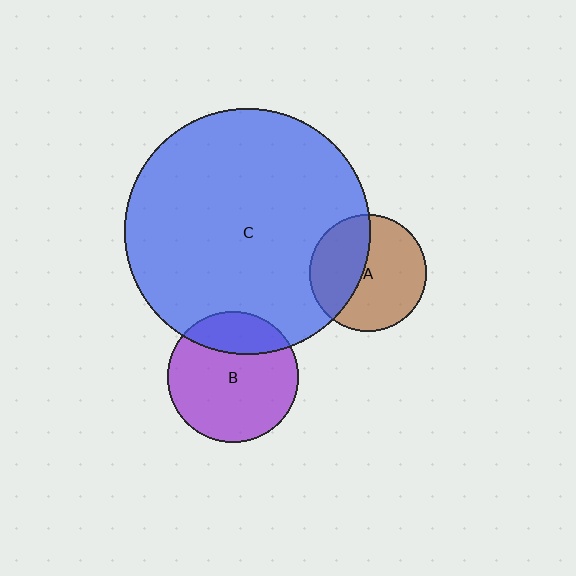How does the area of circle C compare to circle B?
Approximately 3.5 times.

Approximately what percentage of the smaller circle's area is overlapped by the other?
Approximately 40%.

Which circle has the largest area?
Circle C (blue).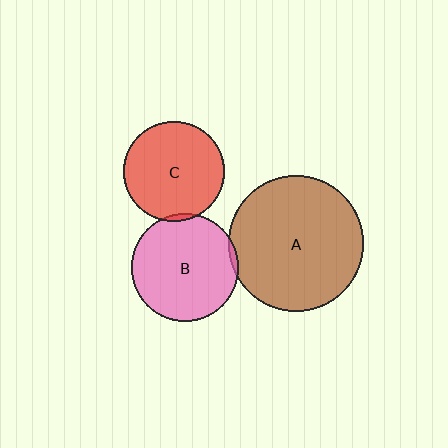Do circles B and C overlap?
Yes.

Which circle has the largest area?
Circle A (brown).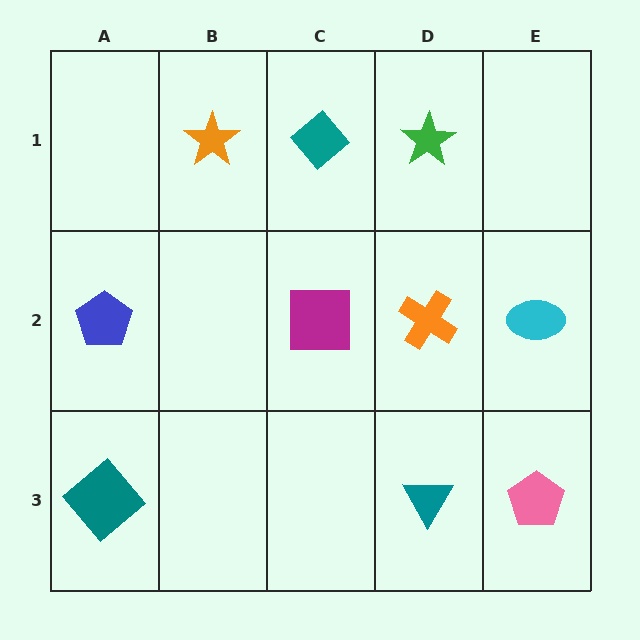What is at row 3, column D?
A teal triangle.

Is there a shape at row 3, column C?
No, that cell is empty.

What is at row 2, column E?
A cyan ellipse.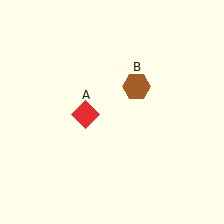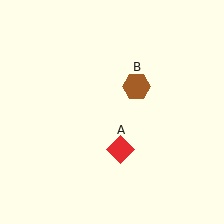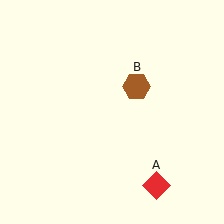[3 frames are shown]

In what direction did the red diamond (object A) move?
The red diamond (object A) moved down and to the right.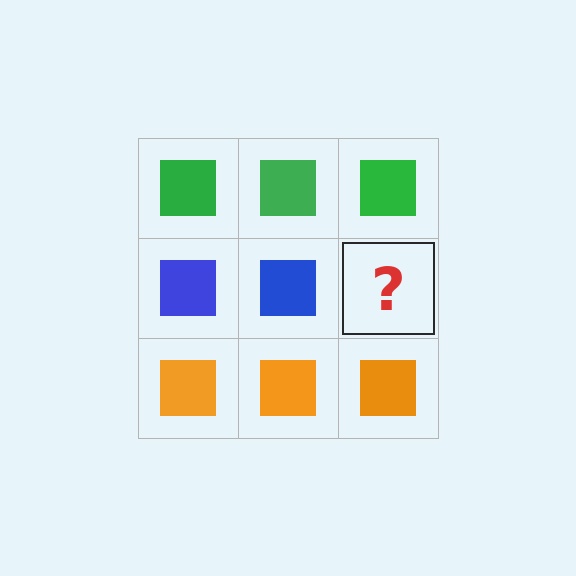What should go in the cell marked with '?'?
The missing cell should contain a blue square.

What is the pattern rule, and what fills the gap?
The rule is that each row has a consistent color. The gap should be filled with a blue square.